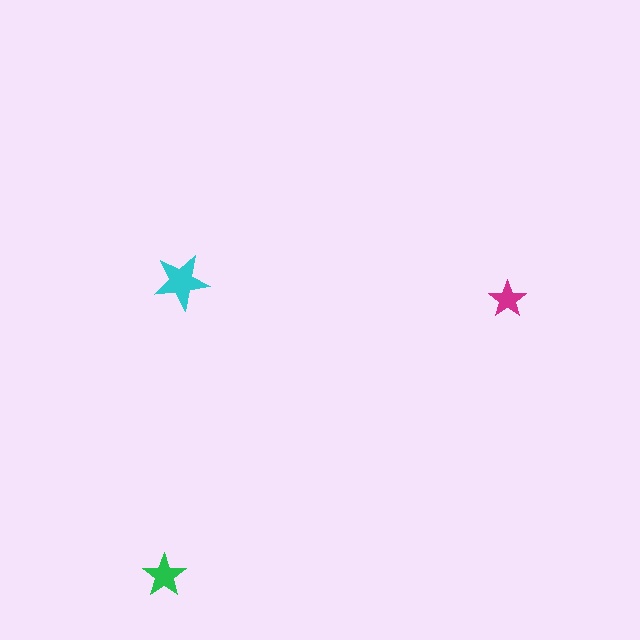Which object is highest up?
The cyan star is topmost.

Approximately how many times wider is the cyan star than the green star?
About 1.5 times wider.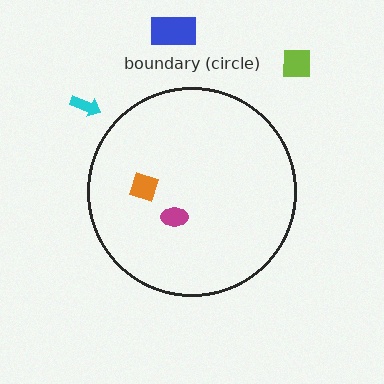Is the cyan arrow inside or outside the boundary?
Outside.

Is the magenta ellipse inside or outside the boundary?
Inside.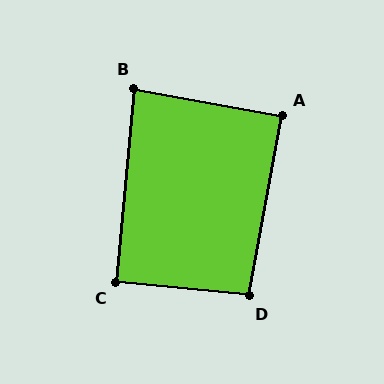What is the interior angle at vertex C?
Approximately 90 degrees (approximately right).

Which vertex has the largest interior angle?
D, at approximately 95 degrees.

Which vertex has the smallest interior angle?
B, at approximately 85 degrees.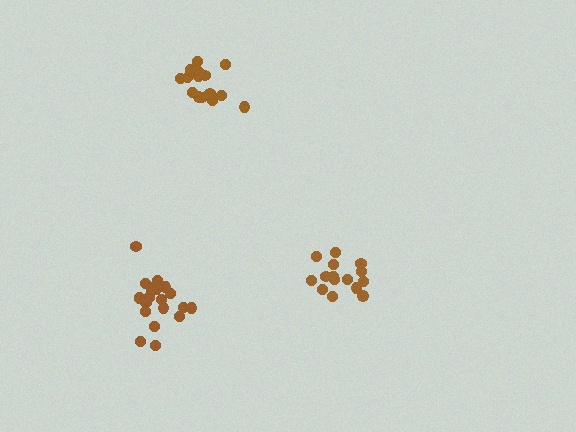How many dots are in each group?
Group 1: 15 dots, Group 2: 21 dots, Group 3: 16 dots (52 total).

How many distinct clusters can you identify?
There are 3 distinct clusters.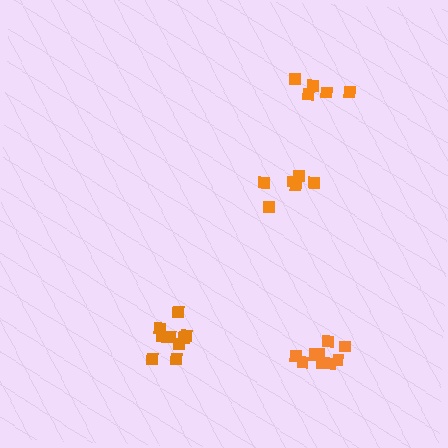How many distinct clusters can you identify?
There are 4 distinct clusters.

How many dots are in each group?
Group 1: 6 dots, Group 2: 9 dots, Group 3: 5 dots, Group 4: 11 dots (31 total).